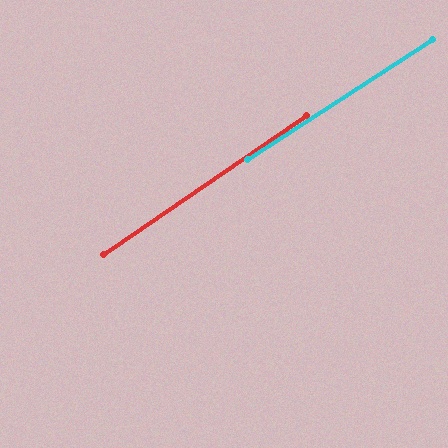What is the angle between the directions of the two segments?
Approximately 2 degrees.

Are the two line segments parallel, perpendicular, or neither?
Parallel — their directions differ by only 1.5°.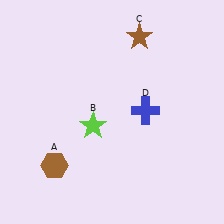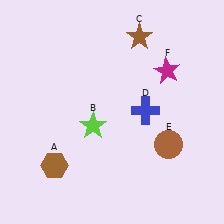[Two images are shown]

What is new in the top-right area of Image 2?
A magenta star (F) was added in the top-right area of Image 2.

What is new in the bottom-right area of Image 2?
A brown circle (E) was added in the bottom-right area of Image 2.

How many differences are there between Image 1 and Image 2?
There are 2 differences between the two images.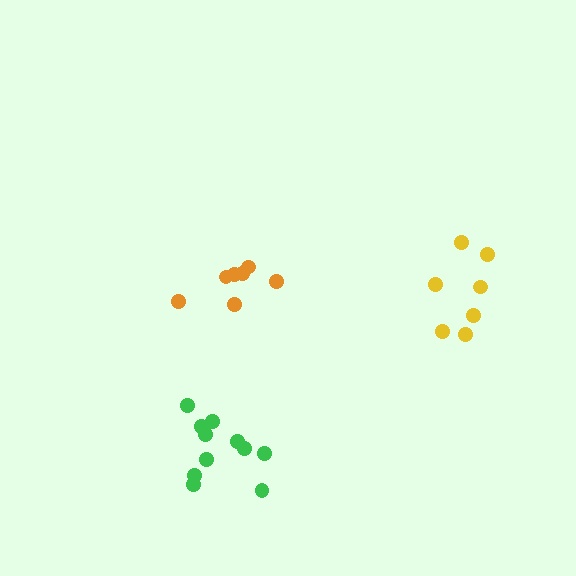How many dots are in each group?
Group 1: 7 dots, Group 2: 11 dots, Group 3: 7 dots (25 total).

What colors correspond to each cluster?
The clusters are colored: orange, green, yellow.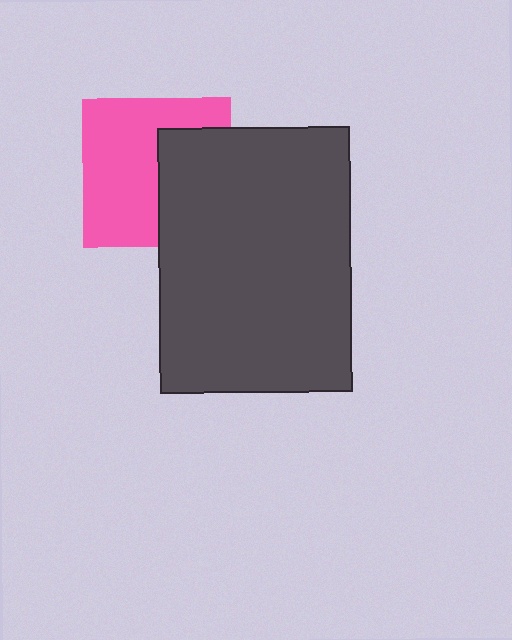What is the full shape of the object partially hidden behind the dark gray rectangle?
The partially hidden object is a pink square.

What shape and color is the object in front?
The object in front is a dark gray rectangle.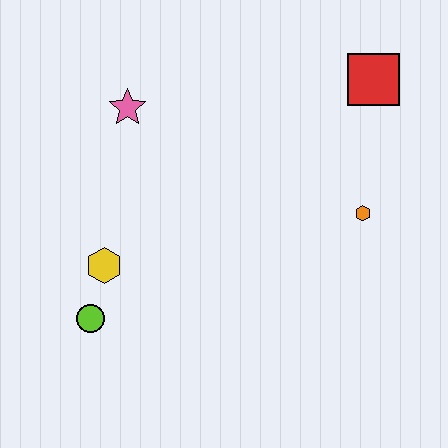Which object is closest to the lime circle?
The yellow hexagon is closest to the lime circle.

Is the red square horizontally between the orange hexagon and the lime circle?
No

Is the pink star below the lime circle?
No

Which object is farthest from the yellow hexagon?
The red square is farthest from the yellow hexagon.